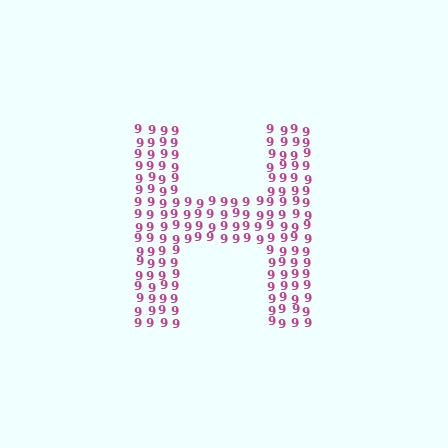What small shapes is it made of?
It is made of small digit 9's.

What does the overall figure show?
The overall figure shows the letter H.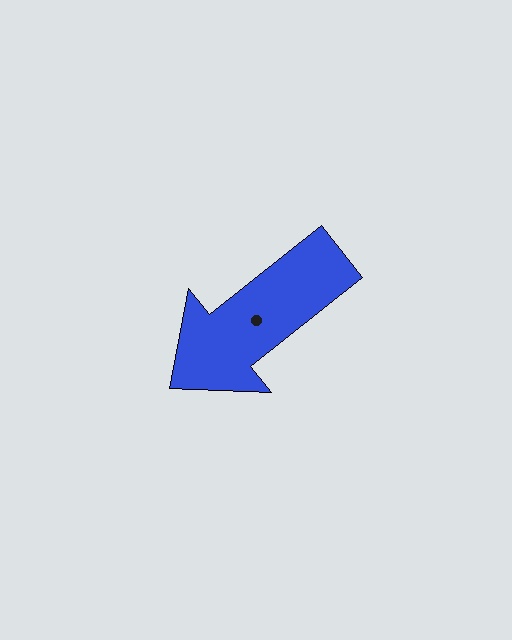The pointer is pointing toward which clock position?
Roughly 8 o'clock.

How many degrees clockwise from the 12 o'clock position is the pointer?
Approximately 231 degrees.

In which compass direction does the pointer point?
Southwest.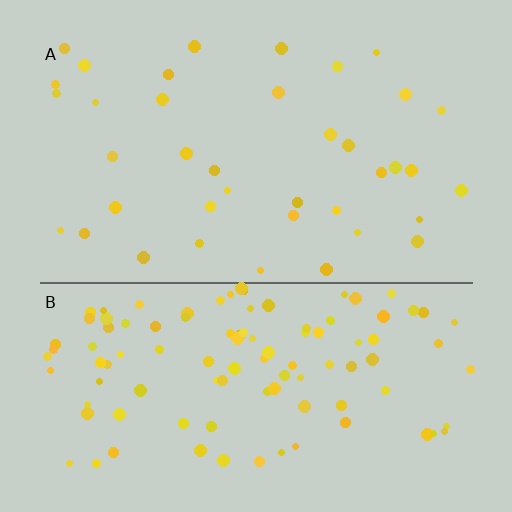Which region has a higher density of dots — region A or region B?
B (the bottom).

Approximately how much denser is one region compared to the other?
Approximately 2.8× — region B over region A.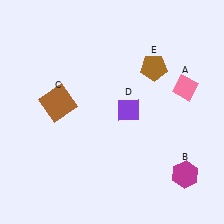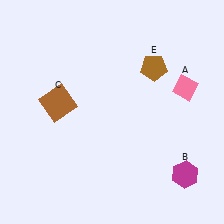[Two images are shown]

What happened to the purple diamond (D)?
The purple diamond (D) was removed in Image 2. It was in the top-right area of Image 1.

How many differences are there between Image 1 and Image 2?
There is 1 difference between the two images.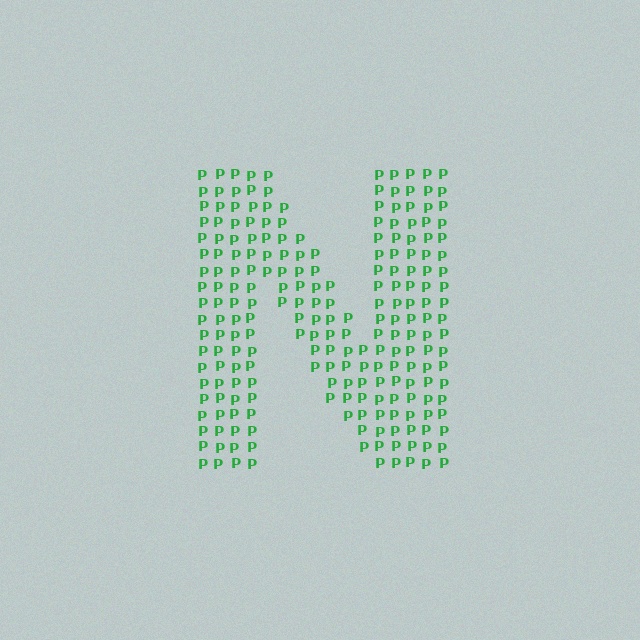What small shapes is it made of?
It is made of small letter P's.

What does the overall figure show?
The overall figure shows the letter N.